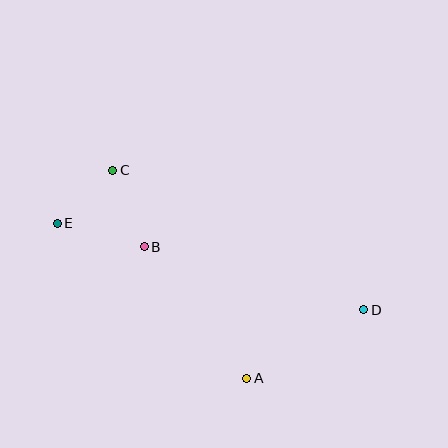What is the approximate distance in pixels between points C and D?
The distance between C and D is approximately 287 pixels.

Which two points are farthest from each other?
Points D and E are farthest from each other.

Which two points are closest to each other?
Points C and E are closest to each other.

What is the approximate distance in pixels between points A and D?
The distance between A and D is approximately 135 pixels.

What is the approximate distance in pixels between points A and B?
The distance between A and B is approximately 167 pixels.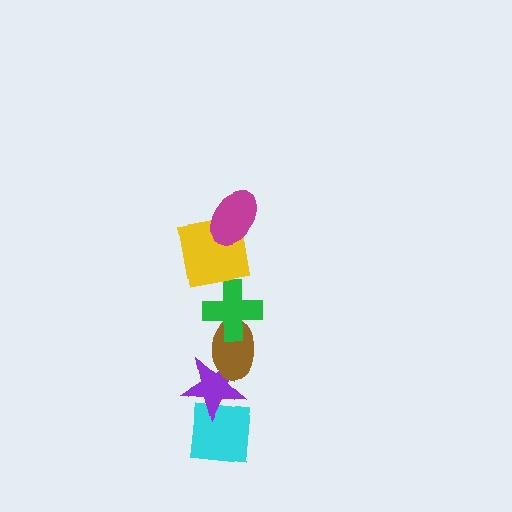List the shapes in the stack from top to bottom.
From top to bottom: the magenta ellipse, the yellow square, the green cross, the brown ellipse, the purple star, the cyan square.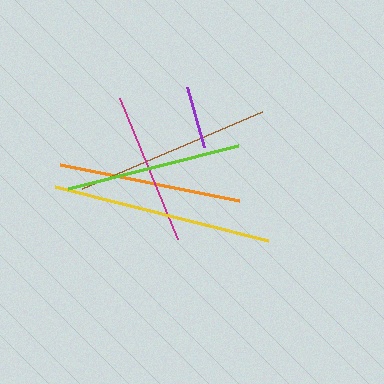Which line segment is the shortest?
The purple line is the shortest at approximately 63 pixels.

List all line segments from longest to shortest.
From longest to shortest: yellow, brown, orange, lime, magenta, purple.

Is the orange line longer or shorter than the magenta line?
The orange line is longer than the magenta line.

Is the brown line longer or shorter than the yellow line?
The yellow line is longer than the brown line.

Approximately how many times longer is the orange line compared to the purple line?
The orange line is approximately 2.9 times the length of the purple line.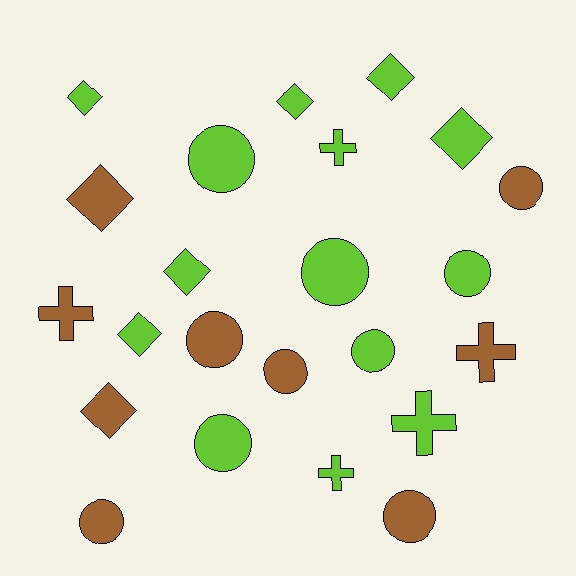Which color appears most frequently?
Lime, with 14 objects.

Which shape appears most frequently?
Circle, with 10 objects.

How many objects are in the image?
There are 23 objects.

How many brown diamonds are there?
There are 2 brown diamonds.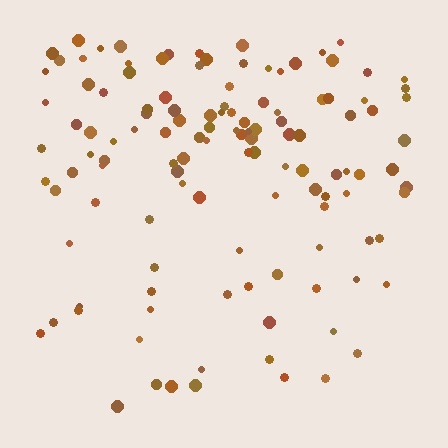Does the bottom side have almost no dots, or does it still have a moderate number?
Still a moderate number, just noticeably fewer than the top.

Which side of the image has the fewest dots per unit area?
The bottom.